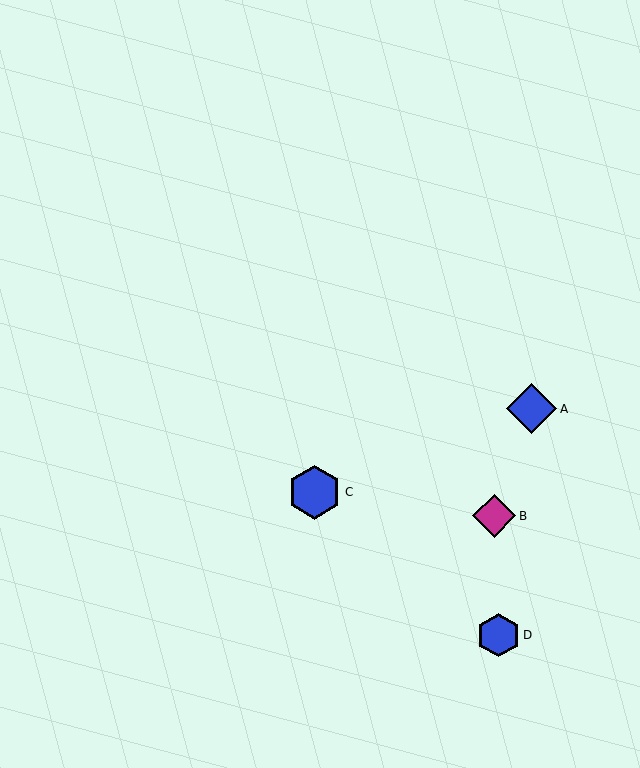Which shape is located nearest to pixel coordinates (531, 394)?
The blue diamond (labeled A) at (532, 409) is nearest to that location.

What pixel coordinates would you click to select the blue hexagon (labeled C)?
Click at (315, 492) to select the blue hexagon C.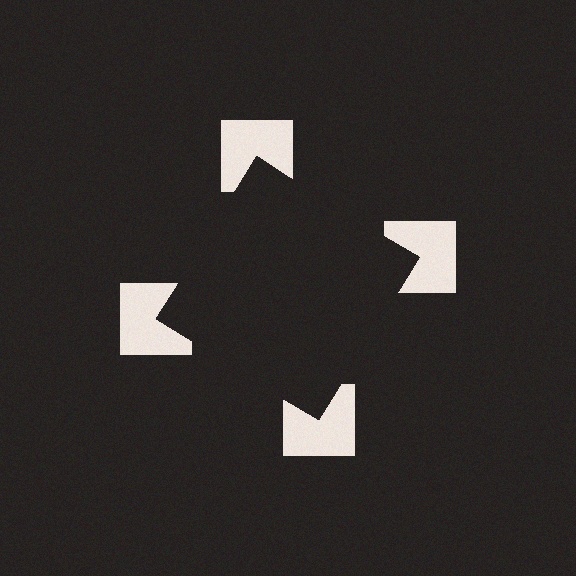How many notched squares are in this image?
There are 4 — one at each vertex of the illusory square.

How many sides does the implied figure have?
4 sides.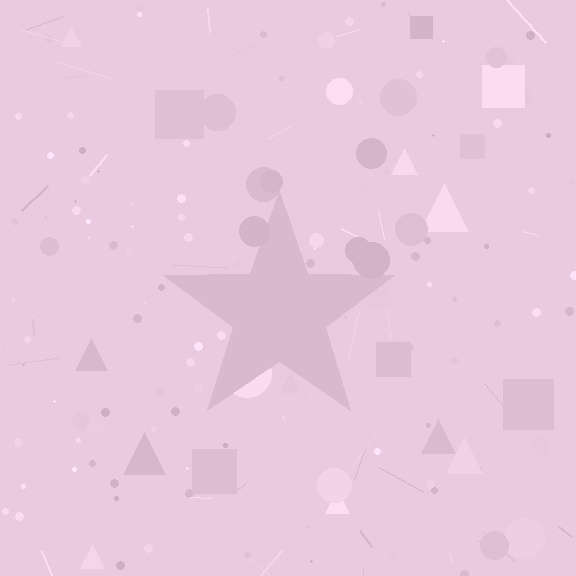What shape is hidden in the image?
A star is hidden in the image.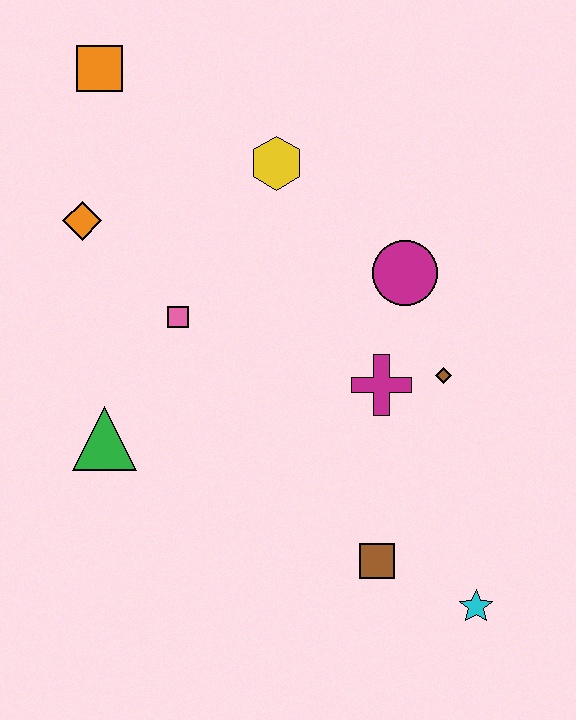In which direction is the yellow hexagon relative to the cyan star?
The yellow hexagon is above the cyan star.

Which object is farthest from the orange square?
The cyan star is farthest from the orange square.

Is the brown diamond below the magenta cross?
No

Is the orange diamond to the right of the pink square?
No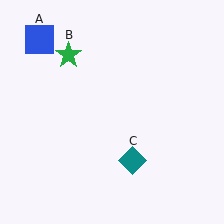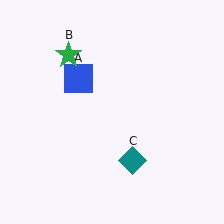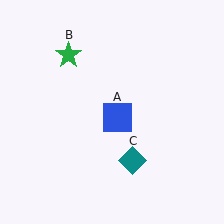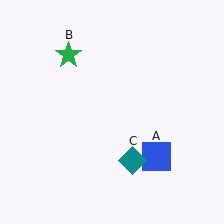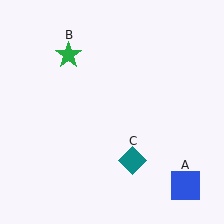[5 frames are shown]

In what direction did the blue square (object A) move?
The blue square (object A) moved down and to the right.